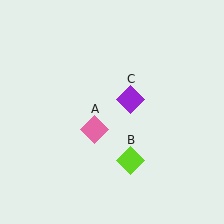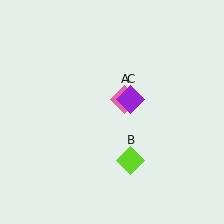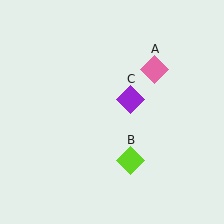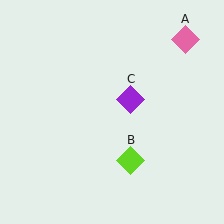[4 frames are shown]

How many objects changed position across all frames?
1 object changed position: pink diamond (object A).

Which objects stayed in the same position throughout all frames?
Lime diamond (object B) and purple diamond (object C) remained stationary.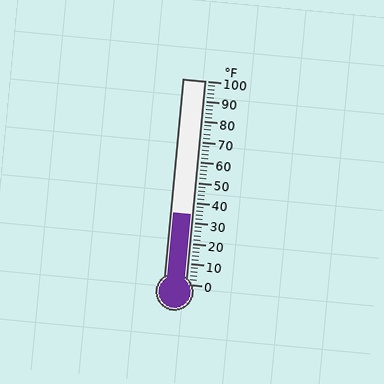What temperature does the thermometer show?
The thermometer shows approximately 34°F.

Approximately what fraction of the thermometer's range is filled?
The thermometer is filled to approximately 35% of its range.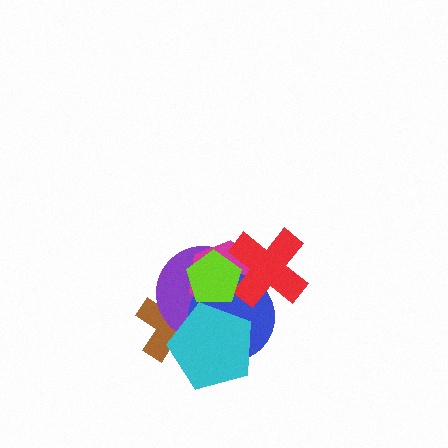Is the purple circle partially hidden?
Yes, it is partially covered by another shape.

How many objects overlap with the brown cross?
3 objects overlap with the brown cross.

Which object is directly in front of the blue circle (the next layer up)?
The red cross is directly in front of the blue circle.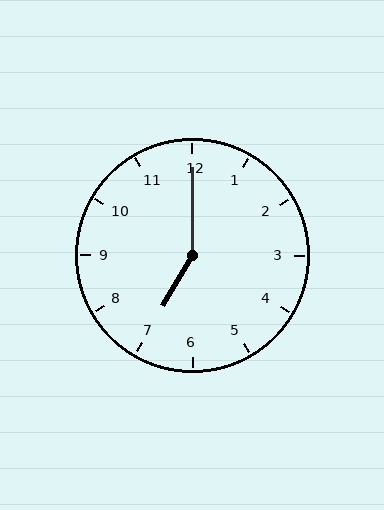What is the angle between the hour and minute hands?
Approximately 150 degrees.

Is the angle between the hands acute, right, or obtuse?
It is obtuse.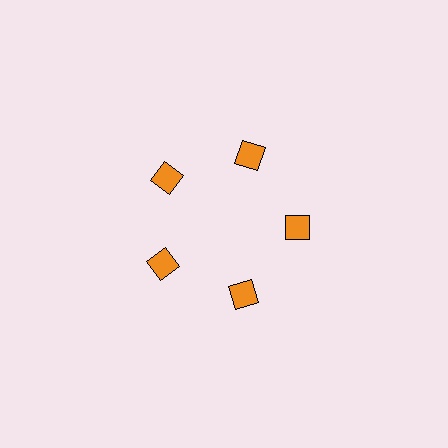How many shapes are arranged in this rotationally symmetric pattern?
There are 5 shapes, arranged in 5 groups of 1.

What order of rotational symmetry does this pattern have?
This pattern has 5-fold rotational symmetry.